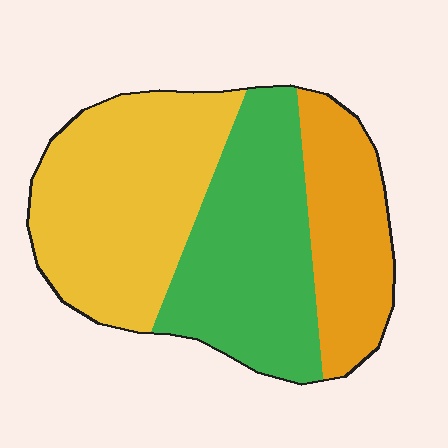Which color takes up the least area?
Orange, at roughly 25%.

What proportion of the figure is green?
Green covers roughly 35% of the figure.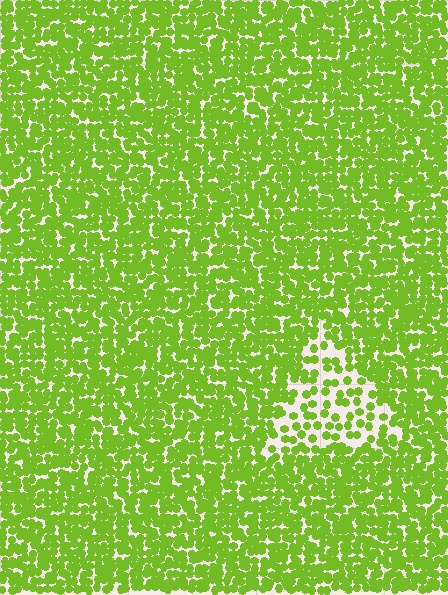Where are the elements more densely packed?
The elements are more densely packed outside the triangle boundary.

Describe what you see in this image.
The image contains small lime elements arranged at two different densities. A triangle-shaped region is visible where the elements are less densely packed than the surrounding area.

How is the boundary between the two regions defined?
The boundary is defined by a change in element density (approximately 2.4x ratio). All elements are the same color, size, and shape.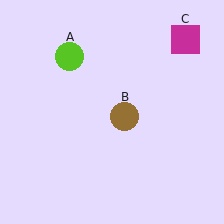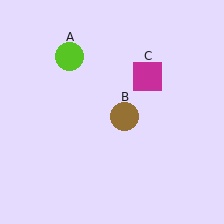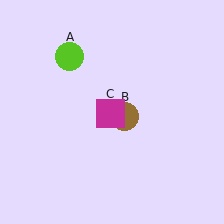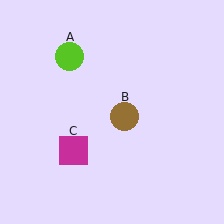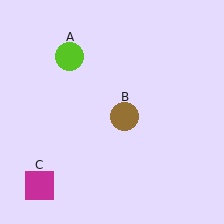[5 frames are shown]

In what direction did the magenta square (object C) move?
The magenta square (object C) moved down and to the left.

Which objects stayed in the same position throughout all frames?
Lime circle (object A) and brown circle (object B) remained stationary.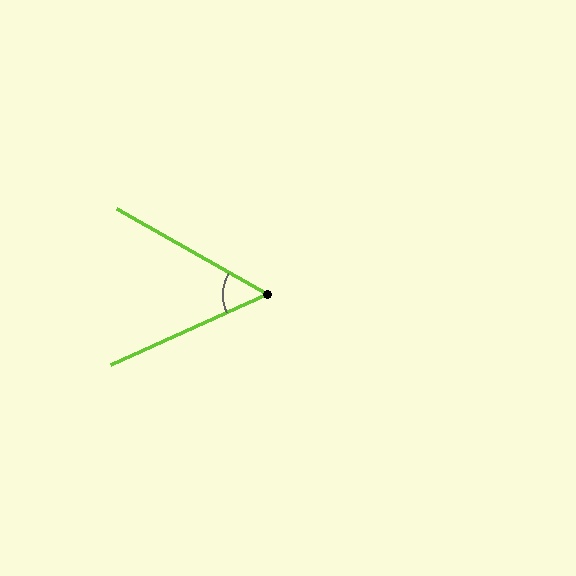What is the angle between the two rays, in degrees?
Approximately 54 degrees.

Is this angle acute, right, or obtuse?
It is acute.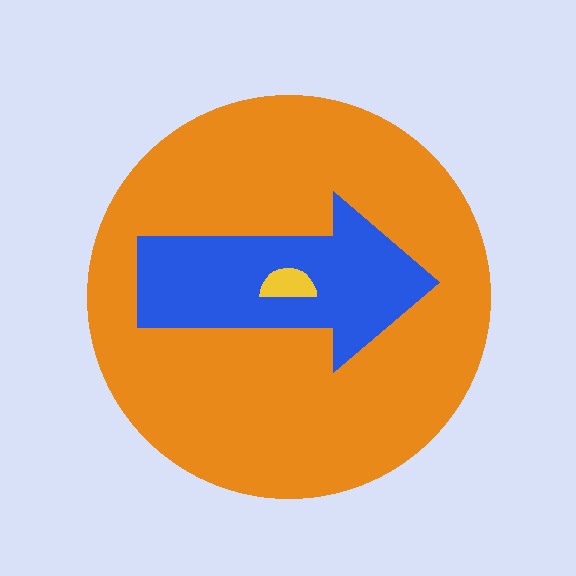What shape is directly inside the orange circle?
The blue arrow.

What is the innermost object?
The yellow semicircle.